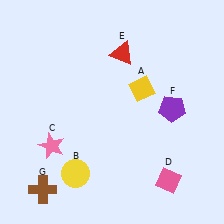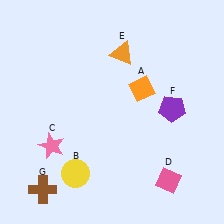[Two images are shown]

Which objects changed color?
A changed from yellow to orange. E changed from red to orange.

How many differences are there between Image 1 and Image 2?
There are 2 differences between the two images.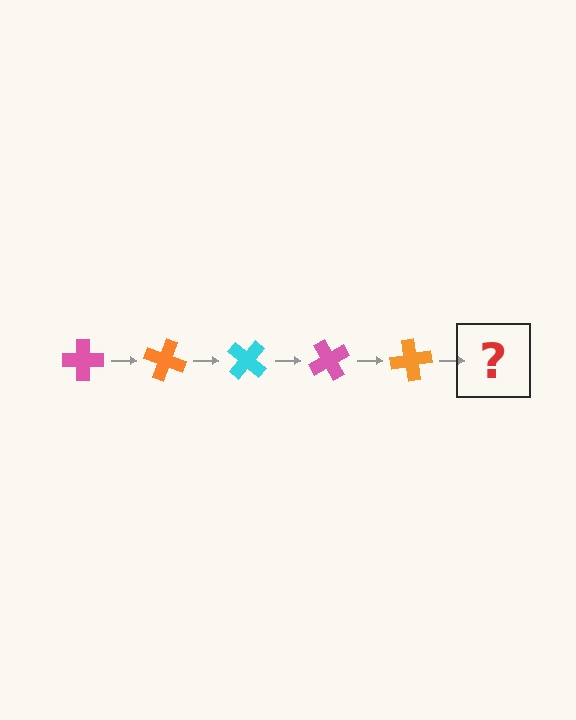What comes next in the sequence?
The next element should be a cyan cross, rotated 100 degrees from the start.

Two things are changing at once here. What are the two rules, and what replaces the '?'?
The two rules are that it rotates 20 degrees each step and the color cycles through pink, orange, and cyan. The '?' should be a cyan cross, rotated 100 degrees from the start.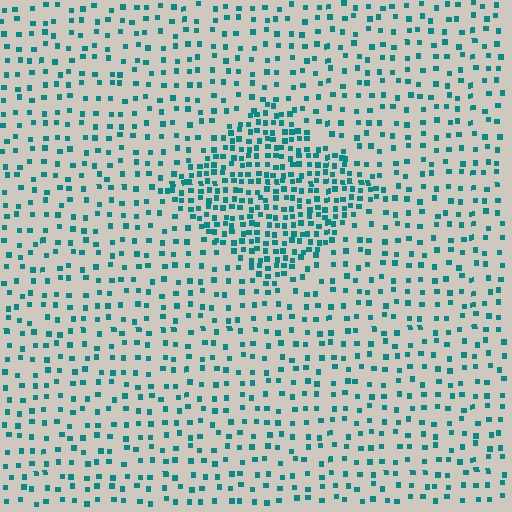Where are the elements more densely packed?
The elements are more densely packed inside the diamond boundary.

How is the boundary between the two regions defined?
The boundary is defined by a change in element density (approximately 2.3x ratio). All elements are the same color, size, and shape.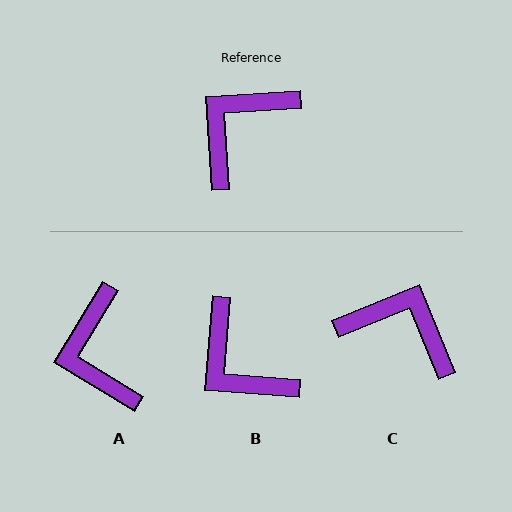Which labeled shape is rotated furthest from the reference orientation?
B, about 82 degrees away.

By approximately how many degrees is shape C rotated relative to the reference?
Approximately 72 degrees clockwise.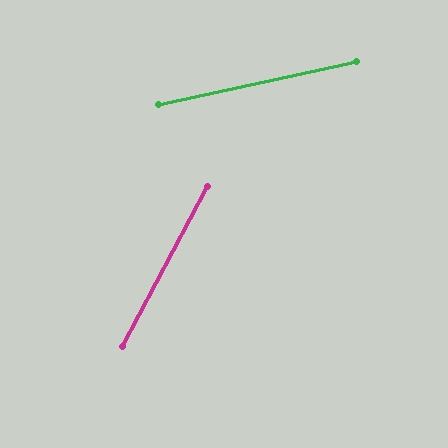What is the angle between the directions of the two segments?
Approximately 50 degrees.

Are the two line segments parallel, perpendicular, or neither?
Neither parallel nor perpendicular — they differ by about 50°.